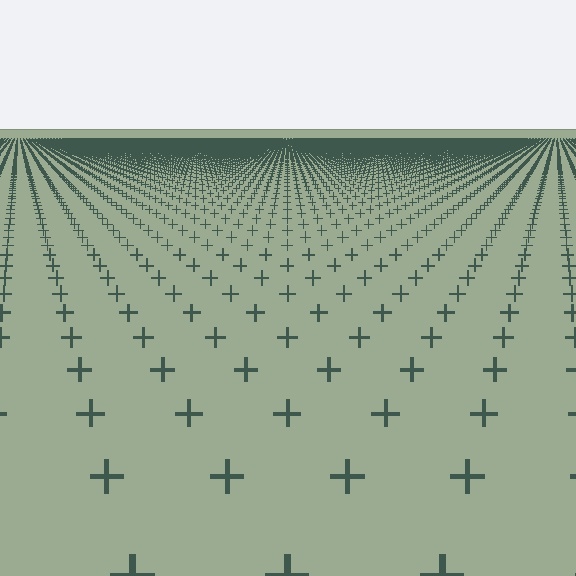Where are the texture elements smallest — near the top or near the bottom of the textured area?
Near the top.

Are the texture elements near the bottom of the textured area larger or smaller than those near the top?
Larger. Near the bottom, elements are closer to the viewer and appear at a bigger on-screen size.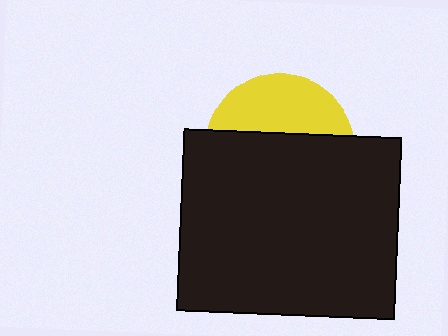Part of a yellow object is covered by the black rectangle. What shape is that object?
It is a circle.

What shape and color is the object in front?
The object in front is a black rectangle.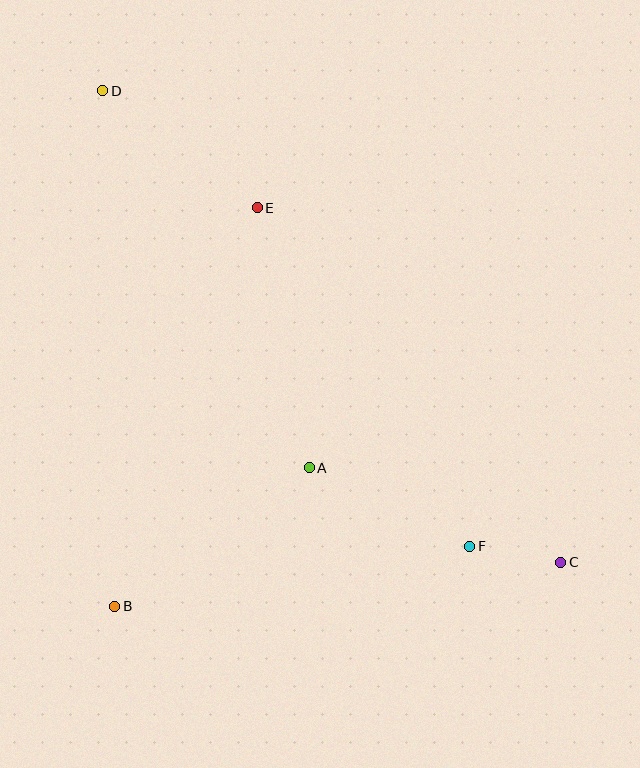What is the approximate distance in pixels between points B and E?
The distance between B and E is approximately 423 pixels.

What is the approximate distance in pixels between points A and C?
The distance between A and C is approximately 269 pixels.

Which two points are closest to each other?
Points C and F are closest to each other.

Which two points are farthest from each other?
Points C and D are farthest from each other.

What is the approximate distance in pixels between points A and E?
The distance between A and E is approximately 265 pixels.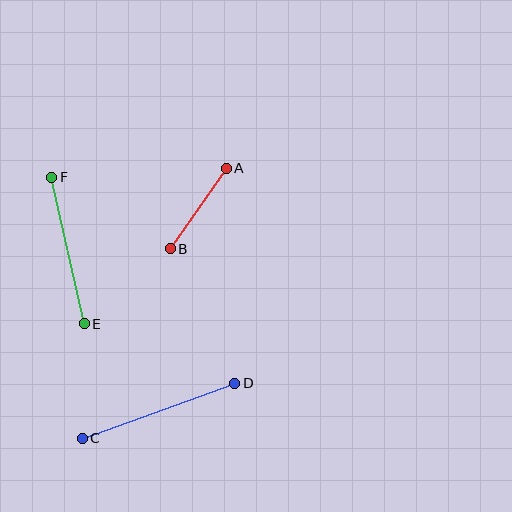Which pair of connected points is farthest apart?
Points C and D are farthest apart.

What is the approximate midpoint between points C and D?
The midpoint is at approximately (159, 411) pixels.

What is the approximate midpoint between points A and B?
The midpoint is at approximately (198, 209) pixels.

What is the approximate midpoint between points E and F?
The midpoint is at approximately (68, 250) pixels.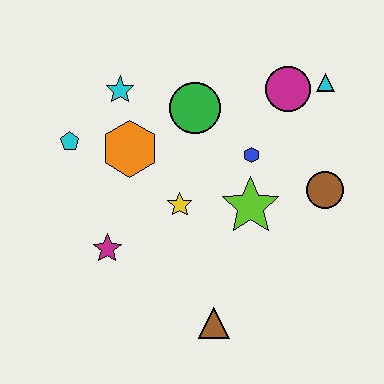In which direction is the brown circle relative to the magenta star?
The brown circle is to the right of the magenta star.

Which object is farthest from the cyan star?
The brown triangle is farthest from the cyan star.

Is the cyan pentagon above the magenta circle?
No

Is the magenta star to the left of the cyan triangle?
Yes